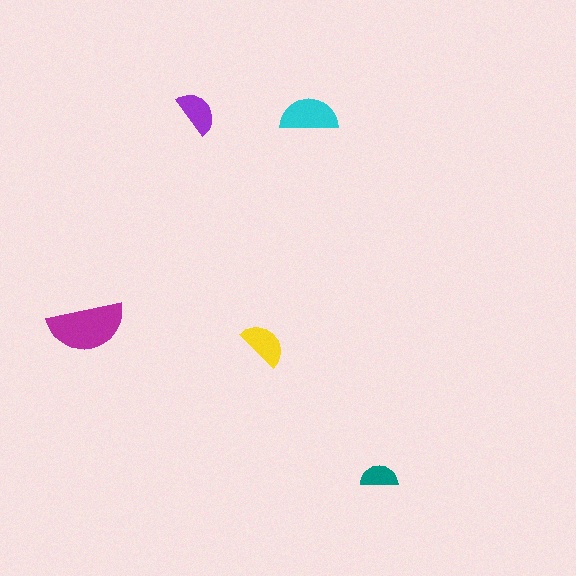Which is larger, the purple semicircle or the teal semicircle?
The purple one.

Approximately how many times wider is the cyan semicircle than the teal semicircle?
About 1.5 times wider.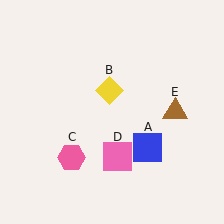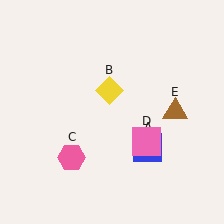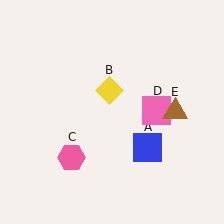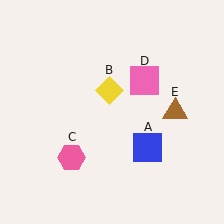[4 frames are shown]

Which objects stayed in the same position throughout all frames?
Blue square (object A) and yellow diamond (object B) and pink hexagon (object C) and brown triangle (object E) remained stationary.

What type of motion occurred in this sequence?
The pink square (object D) rotated counterclockwise around the center of the scene.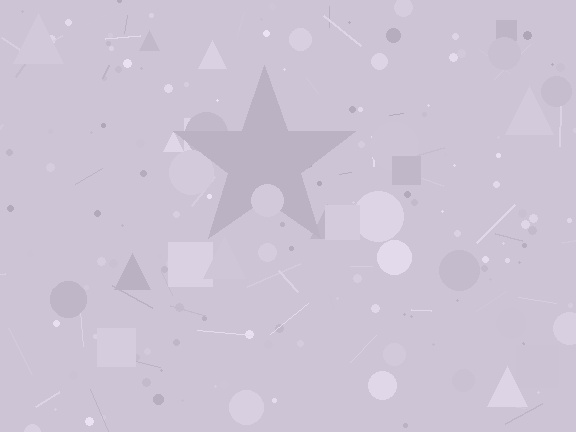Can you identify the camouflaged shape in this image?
The camouflaged shape is a star.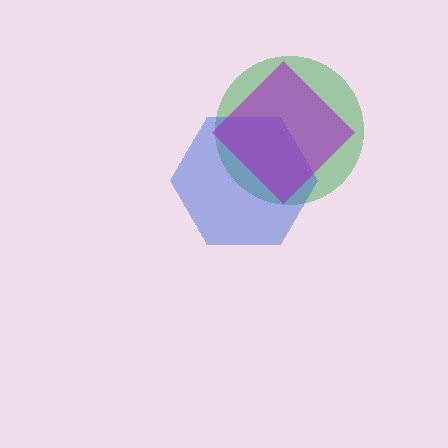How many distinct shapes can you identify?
There are 3 distinct shapes: a green circle, a blue hexagon, a purple diamond.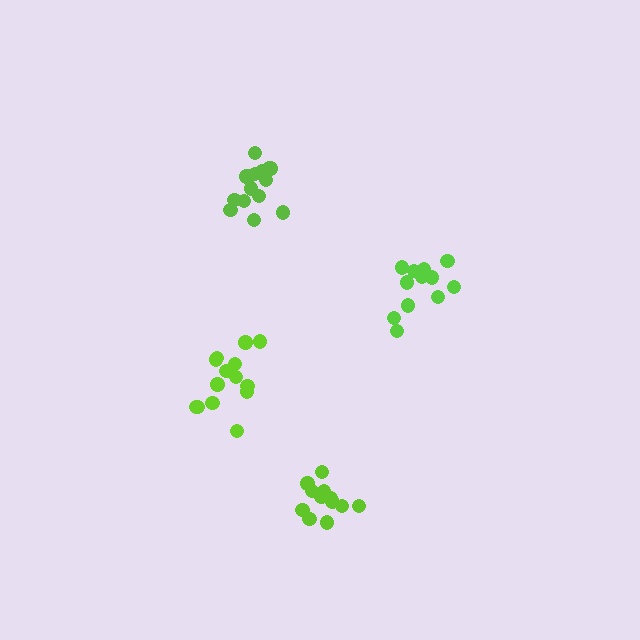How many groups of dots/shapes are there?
There are 4 groups.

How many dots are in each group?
Group 1: 14 dots, Group 2: 12 dots, Group 3: 16 dots, Group 4: 14 dots (56 total).